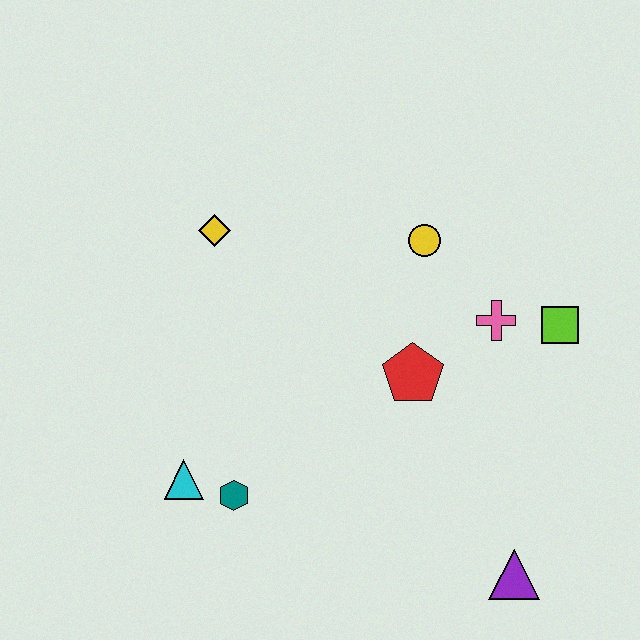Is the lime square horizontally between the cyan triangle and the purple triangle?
No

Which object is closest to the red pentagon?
The pink cross is closest to the red pentagon.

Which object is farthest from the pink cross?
The cyan triangle is farthest from the pink cross.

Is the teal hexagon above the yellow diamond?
No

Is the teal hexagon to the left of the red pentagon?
Yes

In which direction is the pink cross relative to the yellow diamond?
The pink cross is to the right of the yellow diamond.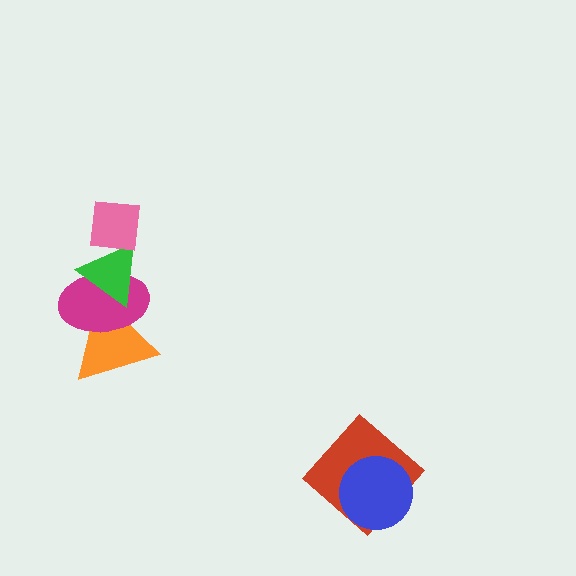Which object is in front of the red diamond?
The blue circle is in front of the red diamond.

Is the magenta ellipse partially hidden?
Yes, it is partially covered by another shape.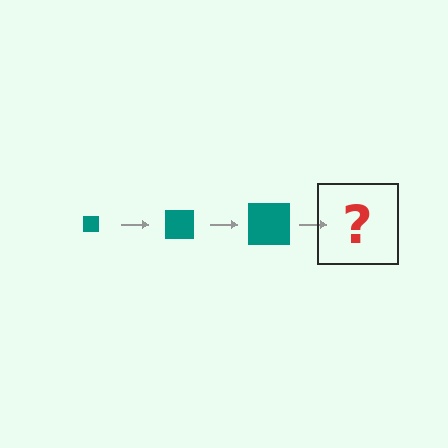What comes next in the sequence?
The next element should be a teal square, larger than the previous one.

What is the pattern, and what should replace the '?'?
The pattern is that the square gets progressively larger each step. The '?' should be a teal square, larger than the previous one.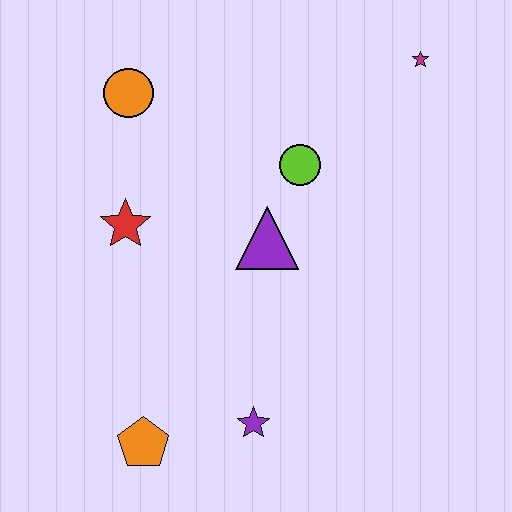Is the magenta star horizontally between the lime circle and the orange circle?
No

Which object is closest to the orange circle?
The red star is closest to the orange circle.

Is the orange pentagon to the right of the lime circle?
No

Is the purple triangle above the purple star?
Yes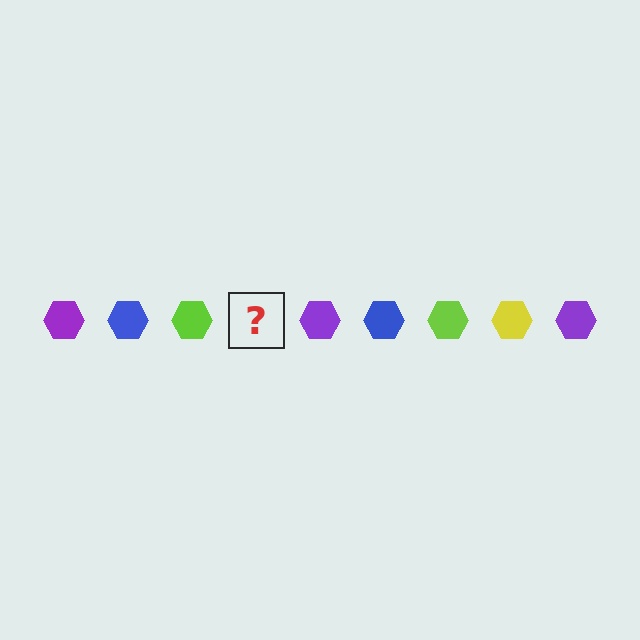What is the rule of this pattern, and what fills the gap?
The rule is that the pattern cycles through purple, blue, lime, yellow hexagons. The gap should be filled with a yellow hexagon.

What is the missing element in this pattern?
The missing element is a yellow hexagon.